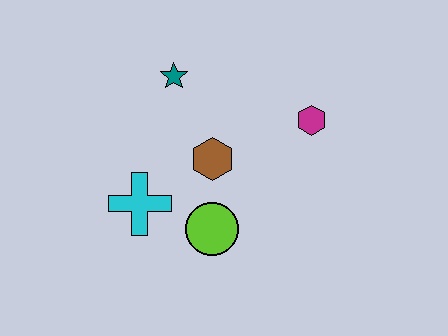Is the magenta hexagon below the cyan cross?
No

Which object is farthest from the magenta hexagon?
The cyan cross is farthest from the magenta hexagon.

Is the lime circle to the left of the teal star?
No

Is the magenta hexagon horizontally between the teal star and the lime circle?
No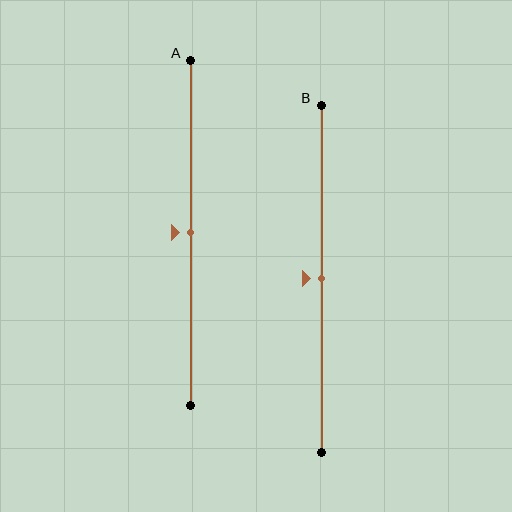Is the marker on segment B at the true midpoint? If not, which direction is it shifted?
Yes, the marker on segment B is at the true midpoint.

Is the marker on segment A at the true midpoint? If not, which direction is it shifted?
Yes, the marker on segment A is at the true midpoint.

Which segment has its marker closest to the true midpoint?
Segment A has its marker closest to the true midpoint.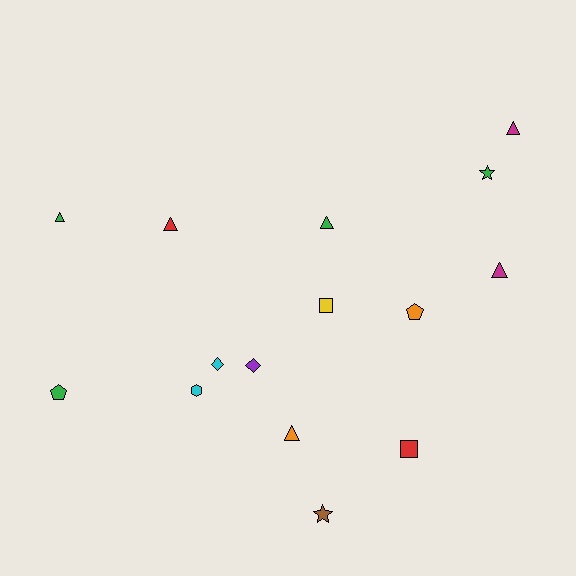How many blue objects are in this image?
There are no blue objects.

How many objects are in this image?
There are 15 objects.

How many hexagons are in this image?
There is 1 hexagon.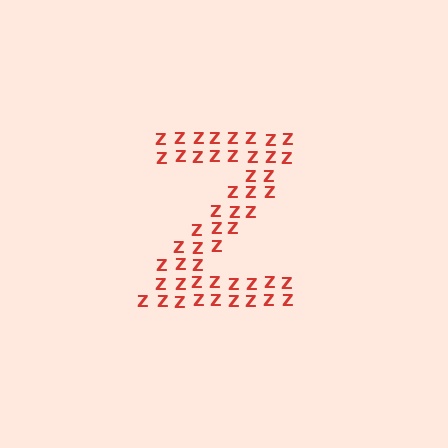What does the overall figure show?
The overall figure shows the letter Z.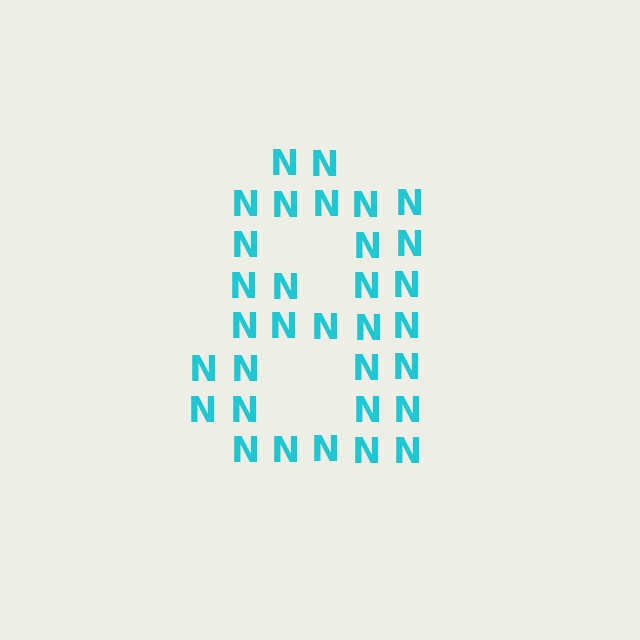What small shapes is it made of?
It is made of small letter N's.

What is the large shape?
The large shape is the digit 8.